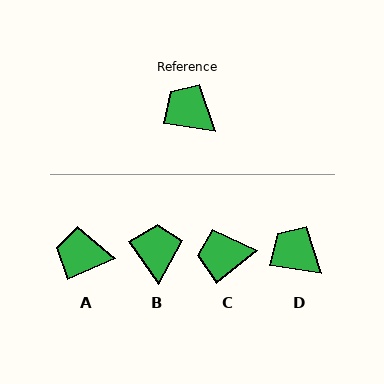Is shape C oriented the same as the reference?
No, it is off by about 47 degrees.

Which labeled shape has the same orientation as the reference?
D.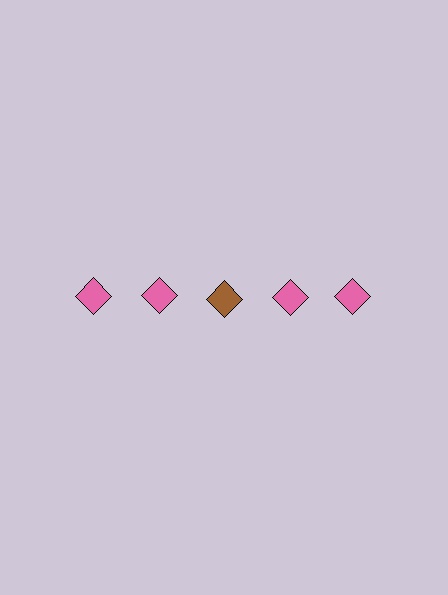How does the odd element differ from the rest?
It has a different color: brown instead of pink.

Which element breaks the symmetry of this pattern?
The brown diamond in the top row, center column breaks the symmetry. All other shapes are pink diamonds.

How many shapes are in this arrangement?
There are 5 shapes arranged in a grid pattern.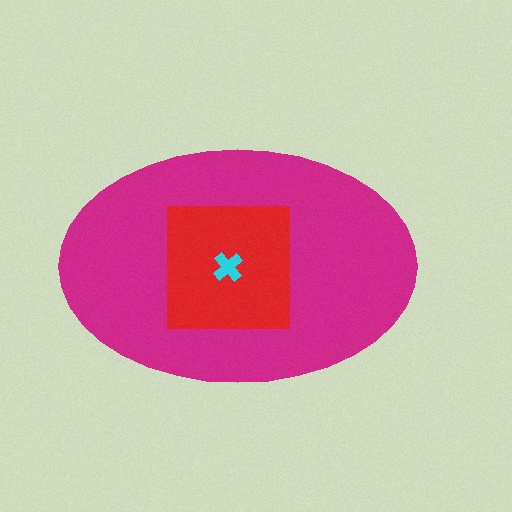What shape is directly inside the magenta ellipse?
The red square.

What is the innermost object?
The cyan cross.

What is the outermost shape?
The magenta ellipse.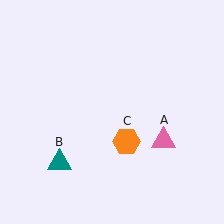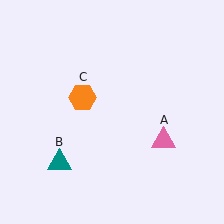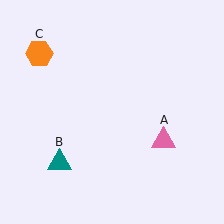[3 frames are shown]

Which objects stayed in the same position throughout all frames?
Pink triangle (object A) and teal triangle (object B) remained stationary.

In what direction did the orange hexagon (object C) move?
The orange hexagon (object C) moved up and to the left.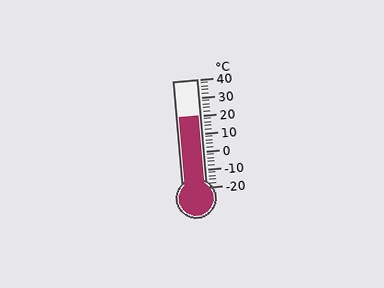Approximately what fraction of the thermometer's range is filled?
The thermometer is filled to approximately 65% of its range.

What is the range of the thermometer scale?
The thermometer scale ranges from -20°C to 40°C.